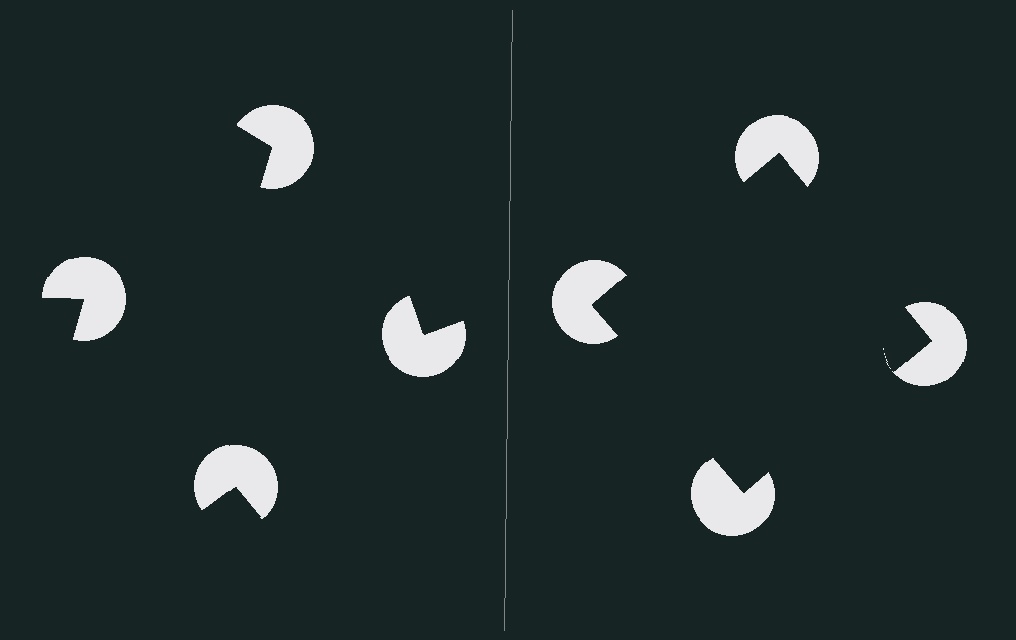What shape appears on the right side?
An illusory square.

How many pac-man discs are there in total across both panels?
8 — 4 on each side.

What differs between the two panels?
The pac-man discs are positioned identically on both sides; only the wedge orientations differ. On the right they align to a square; on the left they are misaligned.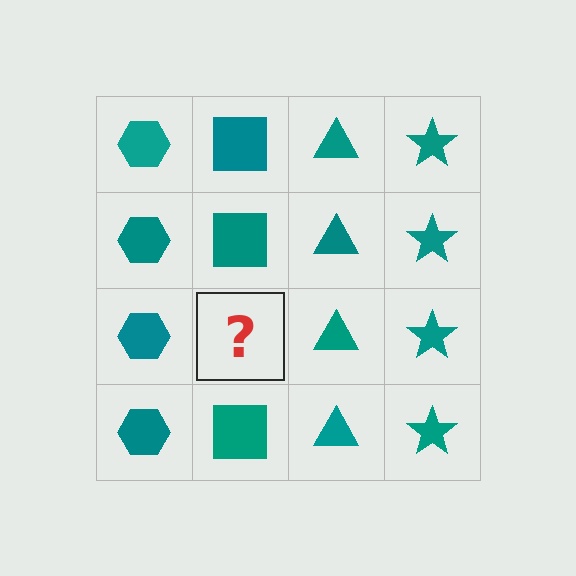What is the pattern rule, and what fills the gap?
The rule is that each column has a consistent shape. The gap should be filled with a teal square.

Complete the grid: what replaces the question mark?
The question mark should be replaced with a teal square.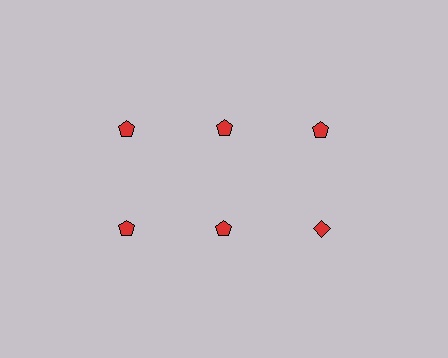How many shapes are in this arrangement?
There are 6 shapes arranged in a grid pattern.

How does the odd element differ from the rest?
It has a different shape: diamond instead of pentagon.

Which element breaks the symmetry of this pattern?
The red diamond in the second row, center column breaks the symmetry. All other shapes are red pentagons.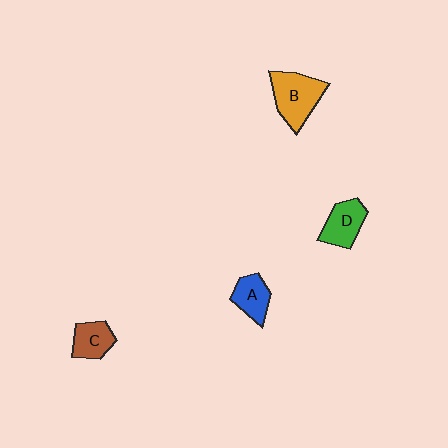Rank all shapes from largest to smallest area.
From largest to smallest: B (orange), D (green), A (blue), C (brown).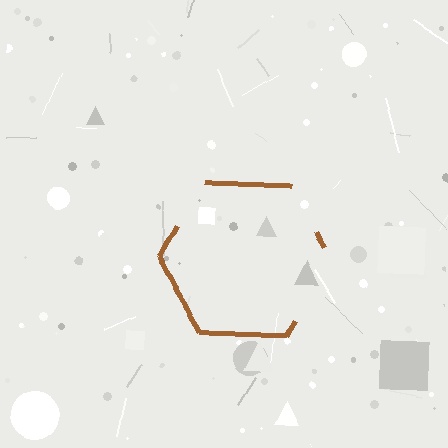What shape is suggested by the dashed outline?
The dashed outline suggests a hexagon.